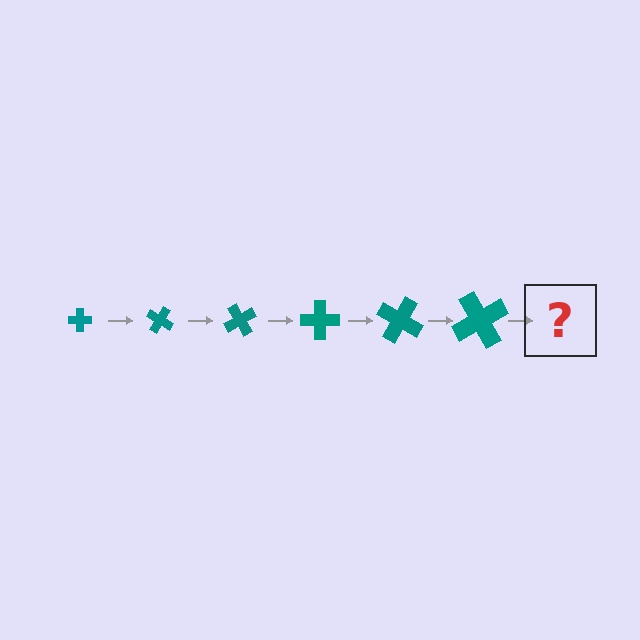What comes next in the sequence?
The next element should be a cross, larger than the previous one and rotated 180 degrees from the start.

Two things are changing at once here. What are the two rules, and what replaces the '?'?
The two rules are that the cross grows larger each step and it rotates 30 degrees each step. The '?' should be a cross, larger than the previous one and rotated 180 degrees from the start.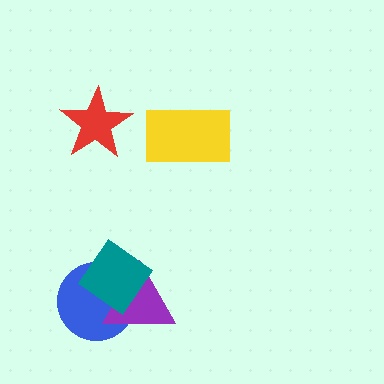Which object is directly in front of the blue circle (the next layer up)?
The purple triangle is directly in front of the blue circle.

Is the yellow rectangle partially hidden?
No, no other shape covers it.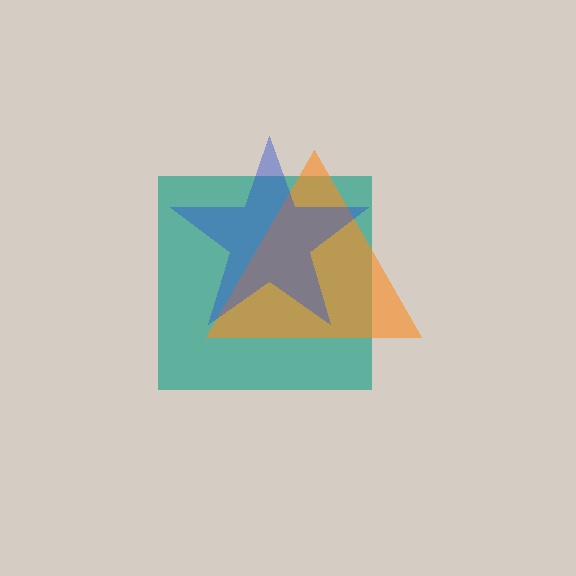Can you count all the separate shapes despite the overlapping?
Yes, there are 3 separate shapes.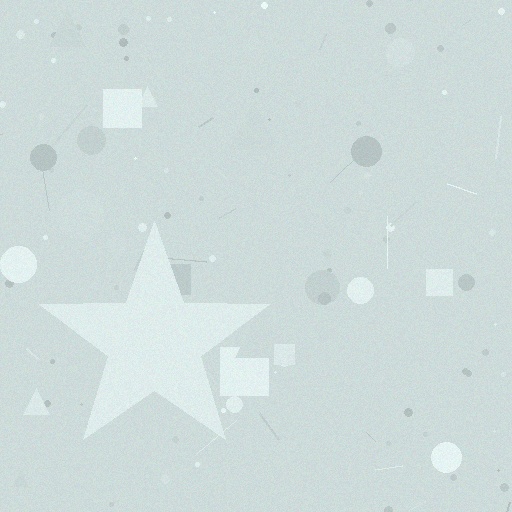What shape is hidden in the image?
A star is hidden in the image.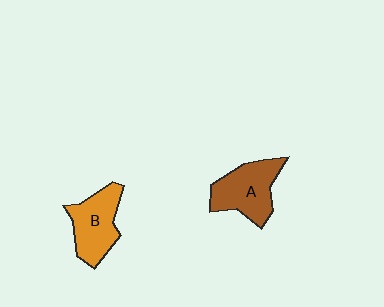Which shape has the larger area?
Shape A (brown).